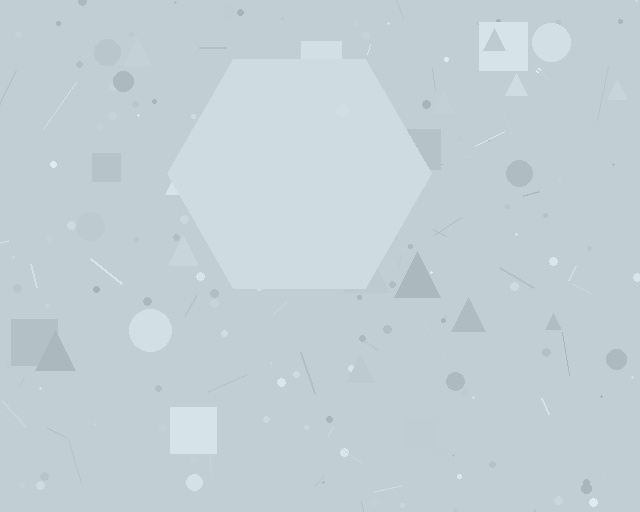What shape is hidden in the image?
A hexagon is hidden in the image.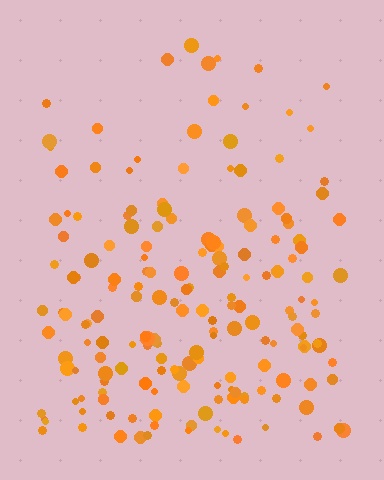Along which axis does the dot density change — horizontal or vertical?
Vertical.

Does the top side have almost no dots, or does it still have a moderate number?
Still a moderate number, just noticeably fewer than the bottom.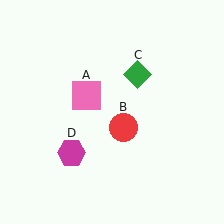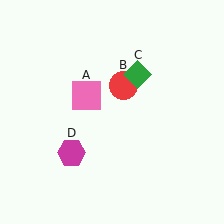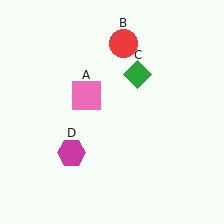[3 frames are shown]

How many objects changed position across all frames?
1 object changed position: red circle (object B).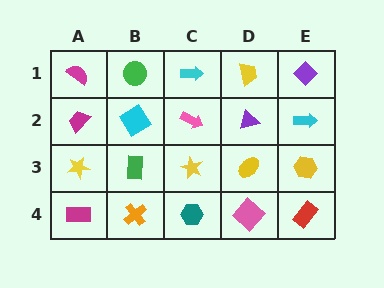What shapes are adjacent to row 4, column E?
A yellow hexagon (row 3, column E), a pink diamond (row 4, column D).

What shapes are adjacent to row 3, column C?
A pink arrow (row 2, column C), a teal hexagon (row 4, column C), a green rectangle (row 3, column B), a yellow ellipse (row 3, column D).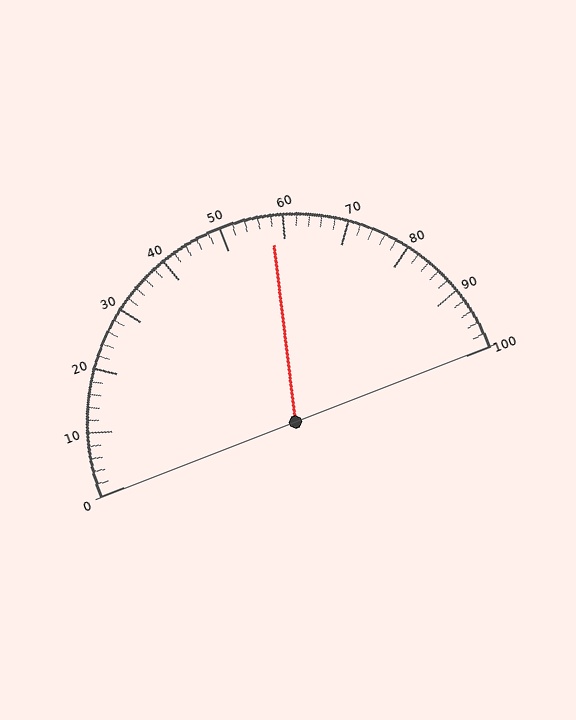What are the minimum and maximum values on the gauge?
The gauge ranges from 0 to 100.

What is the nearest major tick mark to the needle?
The nearest major tick mark is 60.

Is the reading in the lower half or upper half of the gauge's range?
The reading is in the upper half of the range (0 to 100).